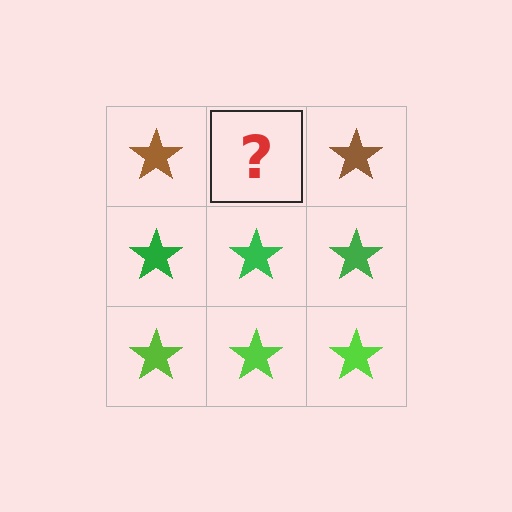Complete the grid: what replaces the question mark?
The question mark should be replaced with a brown star.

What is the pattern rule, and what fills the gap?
The rule is that each row has a consistent color. The gap should be filled with a brown star.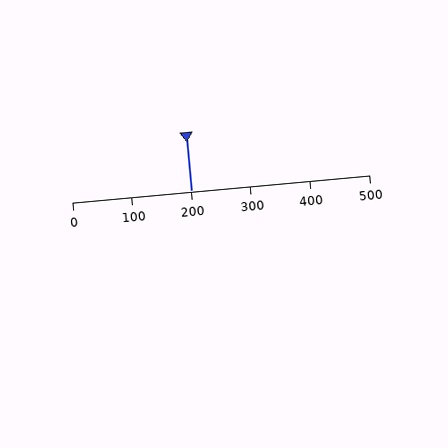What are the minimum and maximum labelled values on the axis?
The axis runs from 0 to 500.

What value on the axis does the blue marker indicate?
The marker indicates approximately 200.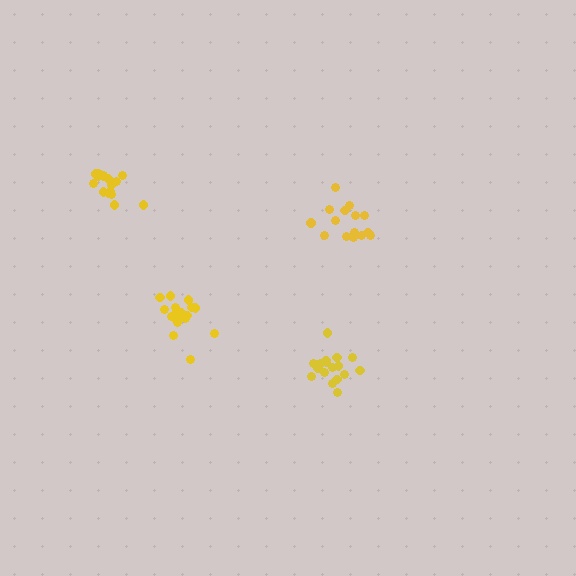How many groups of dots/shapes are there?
There are 4 groups.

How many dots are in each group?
Group 1: 16 dots, Group 2: 18 dots, Group 3: 15 dots, Group 4: 18 dots (67 total).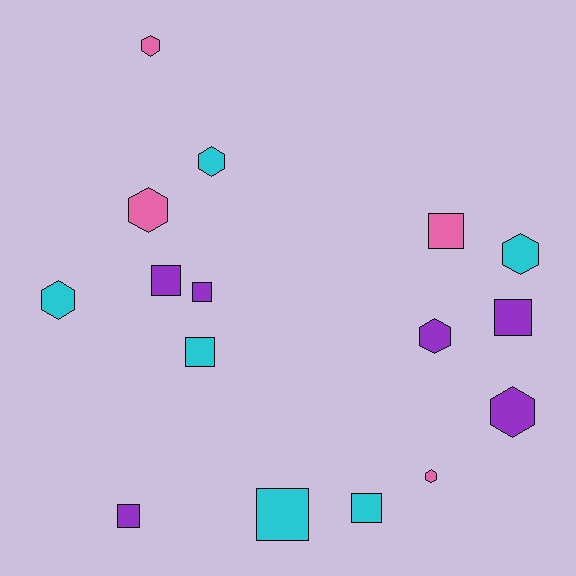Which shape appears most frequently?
Hexagon, with 8 objects.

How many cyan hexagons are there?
There are 3 cyan hexagons.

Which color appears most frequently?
Purple, with 6 objects.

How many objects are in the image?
There are 16 objects.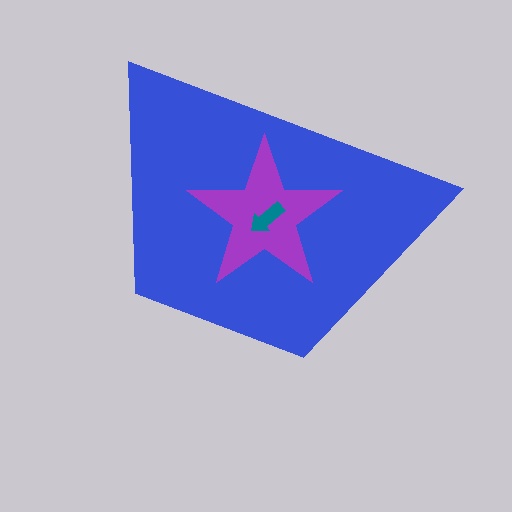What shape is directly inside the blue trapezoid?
The purple star.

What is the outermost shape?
The blue trapezoid.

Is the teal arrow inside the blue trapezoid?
Yes.